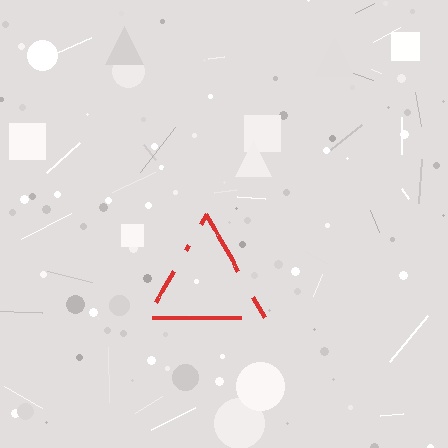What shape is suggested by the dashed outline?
The dashed outline suggests a triangle.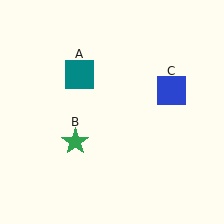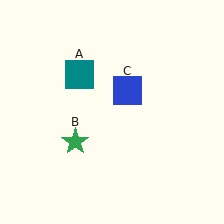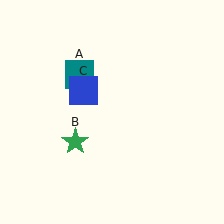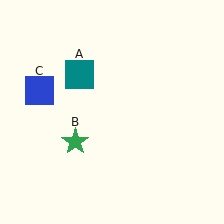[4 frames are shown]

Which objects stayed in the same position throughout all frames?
Teal square (object A) and green star (object B) remained stationary.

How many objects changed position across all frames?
1 object changed position: blue square (object C).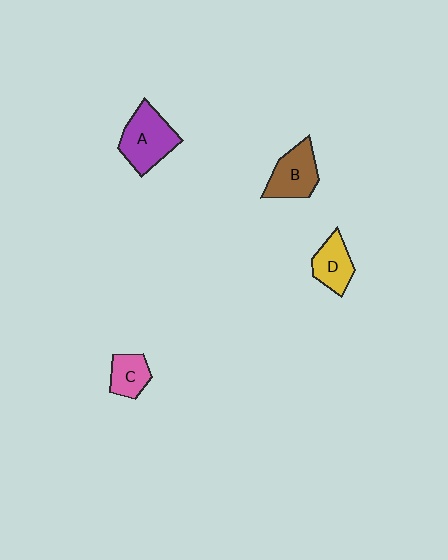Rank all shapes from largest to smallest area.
From largest to smallest: A (purple), B (brown), D (yellow), C (pink).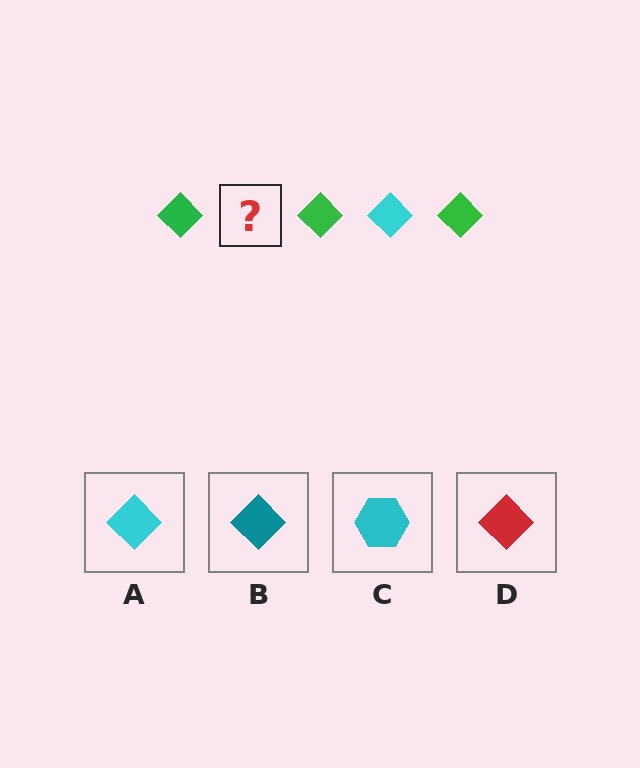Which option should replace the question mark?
Option A.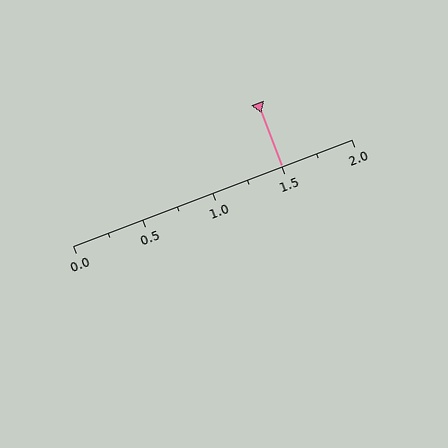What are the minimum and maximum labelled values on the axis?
The axis runs from 0.0 to 2.0.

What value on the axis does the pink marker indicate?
The marker indicates approximately 1.5.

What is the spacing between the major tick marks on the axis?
The major ticks are spaced 0.5 apart.